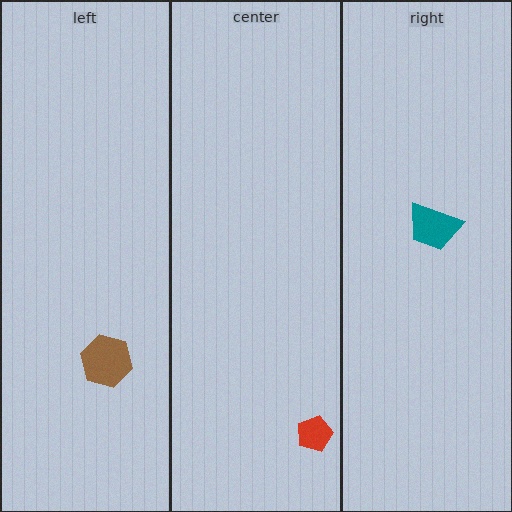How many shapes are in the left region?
1.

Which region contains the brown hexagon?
The left region.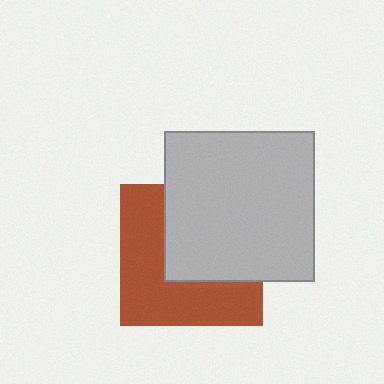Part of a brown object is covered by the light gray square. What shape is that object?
It is a square.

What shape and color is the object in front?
The object in front is a light gray square.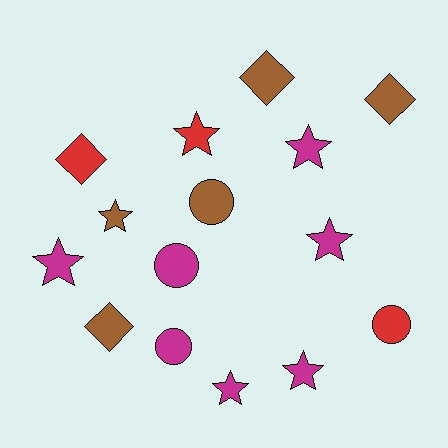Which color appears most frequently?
Magenta, with 7 objects.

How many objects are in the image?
There are 15 objects.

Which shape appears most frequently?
Star, with 7 objects.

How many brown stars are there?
There is 1 brown star.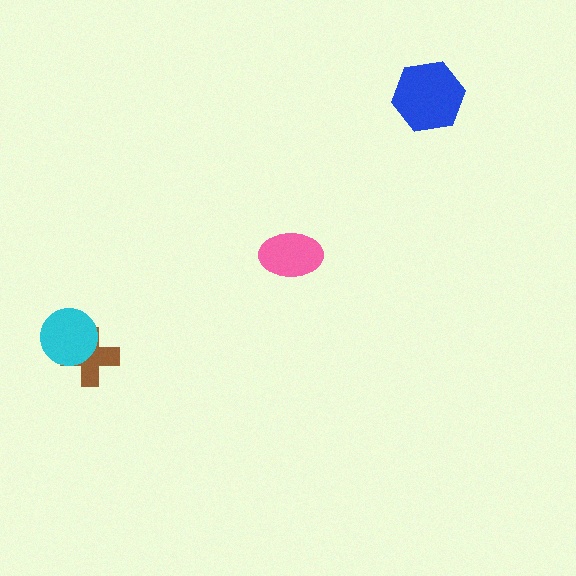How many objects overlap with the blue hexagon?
0 objects overlap with the blue hexagon.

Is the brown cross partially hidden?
Yes, it is partially covered by another shape.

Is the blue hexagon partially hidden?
No, no other shape covers it.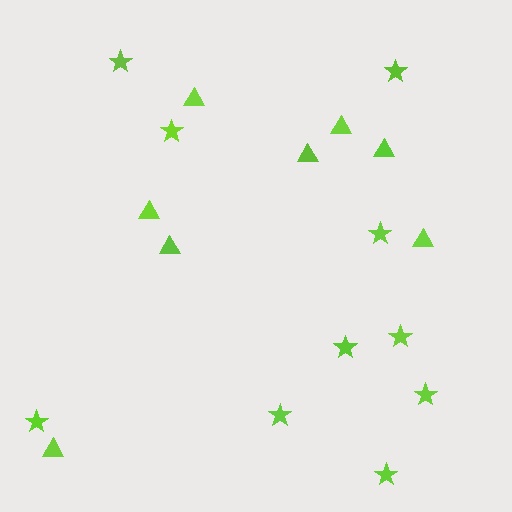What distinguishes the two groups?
There are 2 groups: one group of triangles (8) and one group of stars (10).